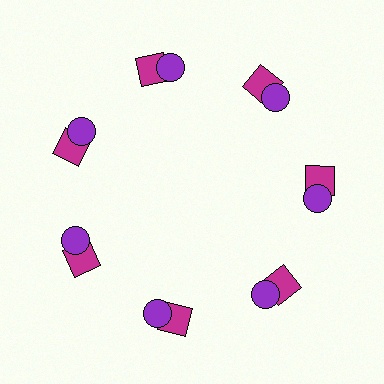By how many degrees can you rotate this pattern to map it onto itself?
The pattern maps onto itself every 51 degrees of rotation.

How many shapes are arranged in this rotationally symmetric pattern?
There are 14 shapes, arranged in 7 groups of 2.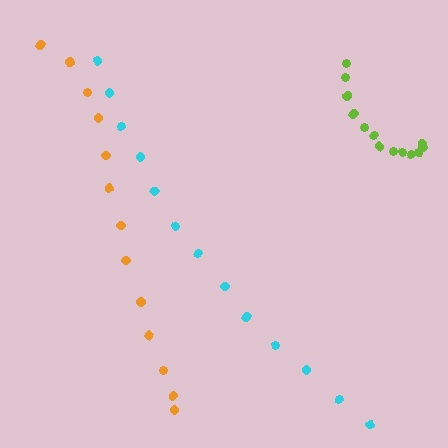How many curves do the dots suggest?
There are 3 distinct paths.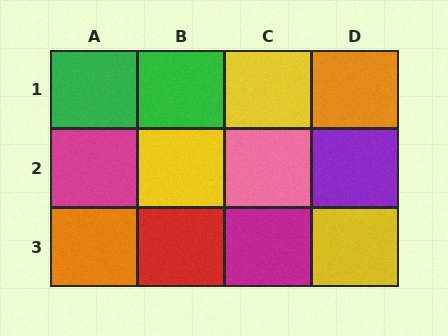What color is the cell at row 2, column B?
Yellow.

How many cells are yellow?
3 cells are yellow.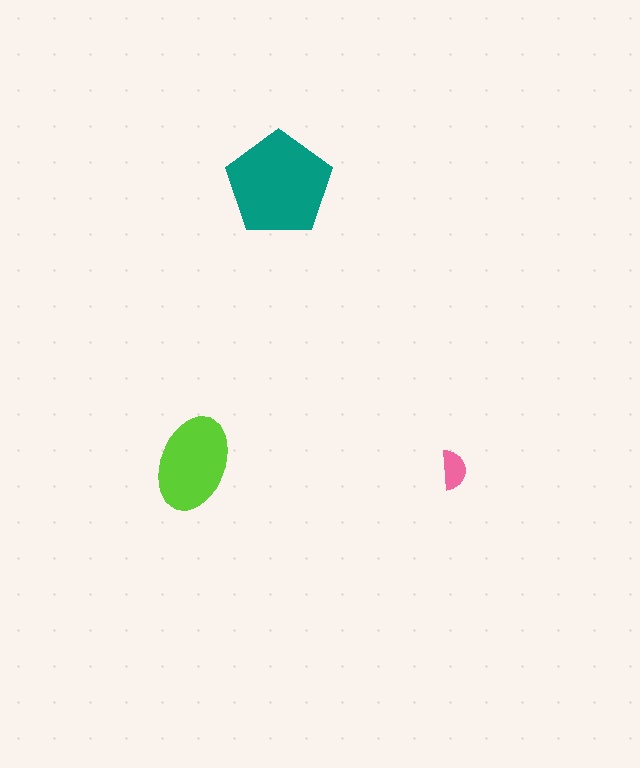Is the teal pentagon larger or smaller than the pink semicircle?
Larger.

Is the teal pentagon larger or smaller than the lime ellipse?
Larger.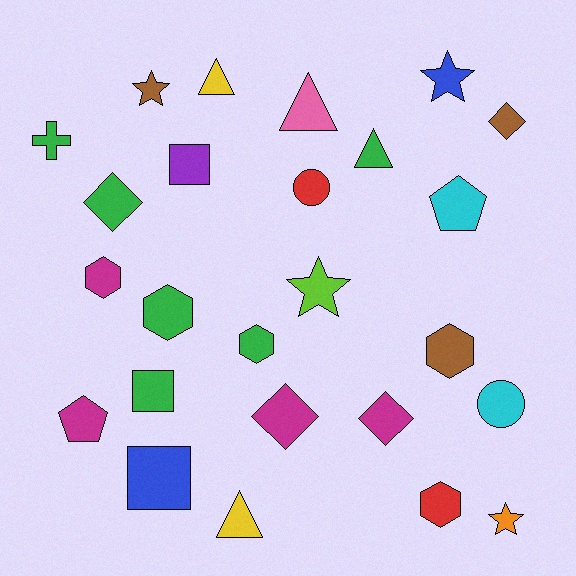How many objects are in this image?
There are 25 objects.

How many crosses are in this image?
There is 1 cross.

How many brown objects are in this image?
There are 3 brown objects.